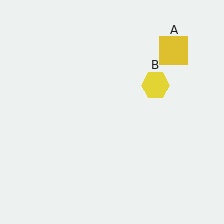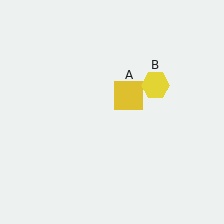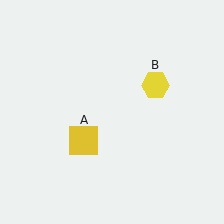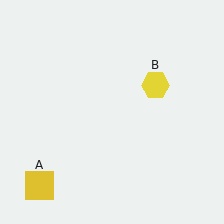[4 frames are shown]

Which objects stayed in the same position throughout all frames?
Yellow hexagon (object B) remained stationary.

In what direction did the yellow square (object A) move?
The yellow square (object A) moved down and to the left.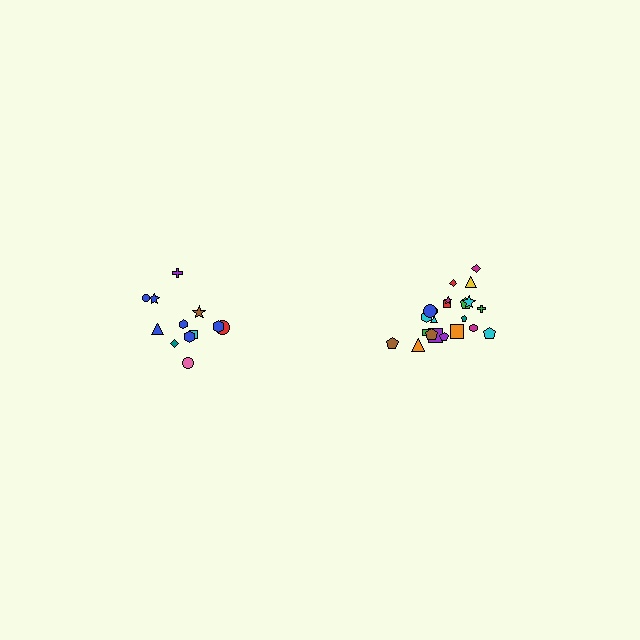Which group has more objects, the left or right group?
The right group.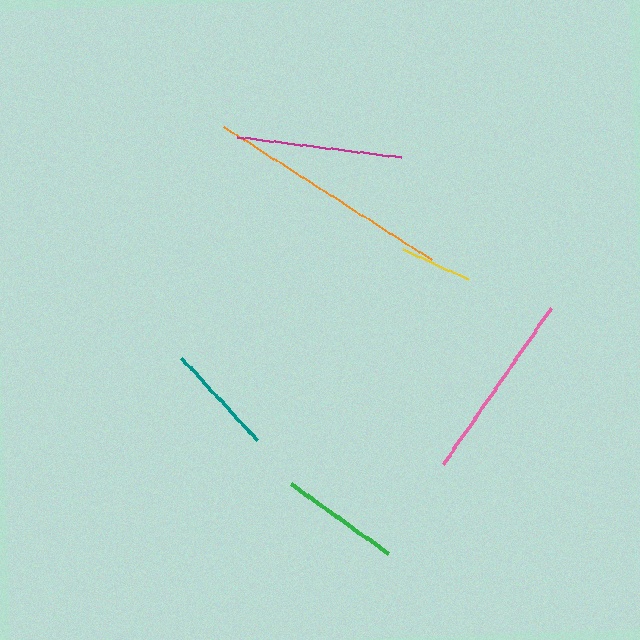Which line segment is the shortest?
The yellow line is the shortest at approximately 71 pixels.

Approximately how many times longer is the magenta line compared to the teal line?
The magenta line is approximately 1.5 times the length of the teal line.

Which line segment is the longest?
The orange line is the longest at approximately 247 pixels.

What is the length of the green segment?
The green segment is approximately 120 pixels long.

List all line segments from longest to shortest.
From longest to shortest: orange, pink, magenta, green, teal, yellow.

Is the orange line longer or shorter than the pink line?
The orange line is longer than the pink line.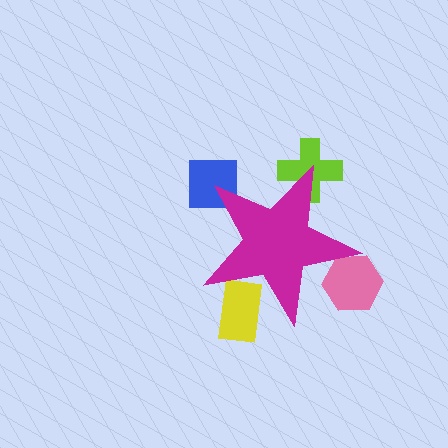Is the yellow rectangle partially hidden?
Yes, the yellow rectangle is partially hidden behind the magenta star.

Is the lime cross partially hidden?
Yes, the lime cross is partially hidden behind the magenta star.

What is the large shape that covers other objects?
A magenta star.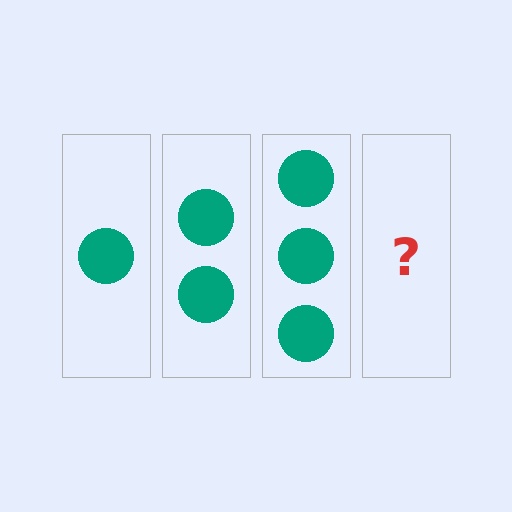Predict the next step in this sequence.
The next step is 4 circles.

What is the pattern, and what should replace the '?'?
The pattern is that each step adds one more circle. The '?' should be 4 circles.